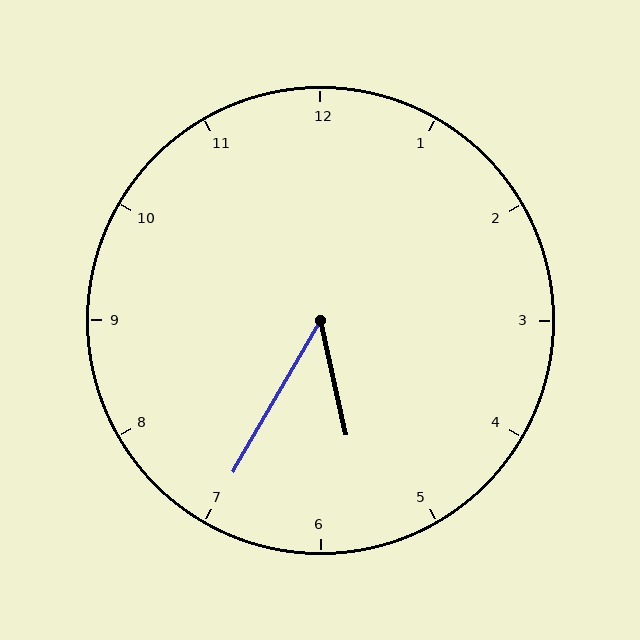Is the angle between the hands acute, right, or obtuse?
It is acute.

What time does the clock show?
5:35.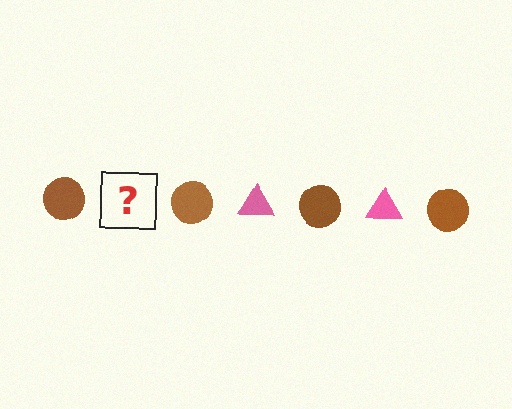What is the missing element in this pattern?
The missing element is a pink triangle.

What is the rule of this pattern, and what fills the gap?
The rule is that the pattern alternates between brown circle and pink triangle. The gap should be filled with a pink triangle.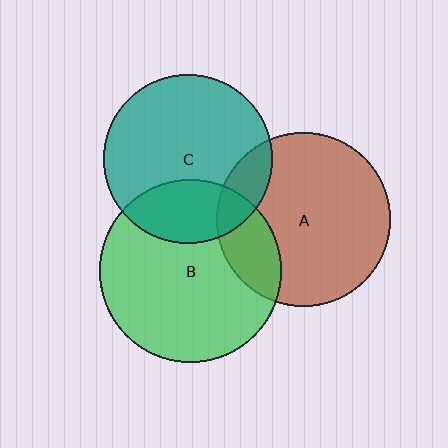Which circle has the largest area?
Circle B (green).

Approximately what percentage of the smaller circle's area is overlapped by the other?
Approximately 15%.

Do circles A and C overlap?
Yes.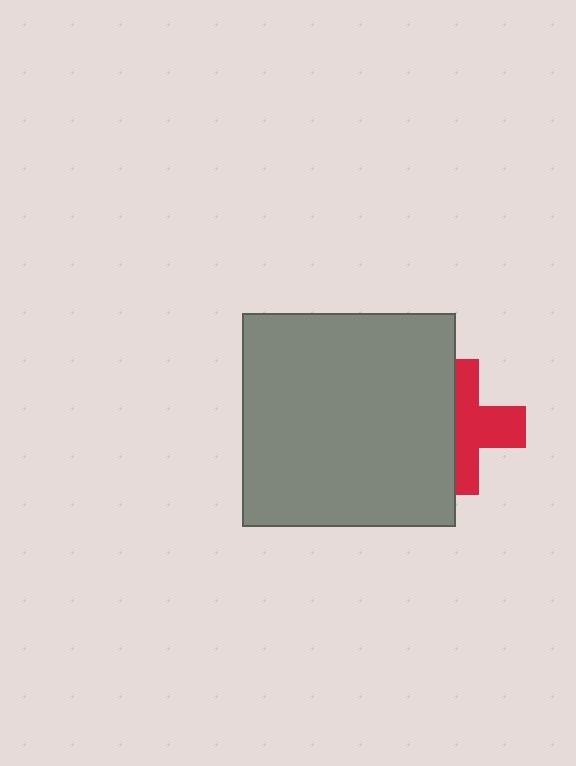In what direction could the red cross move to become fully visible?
The red cross could move right. That would shift it out from behind the gray square entirely.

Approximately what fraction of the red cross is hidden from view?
Roughly 46% of the red cross is hidden behind the gray square.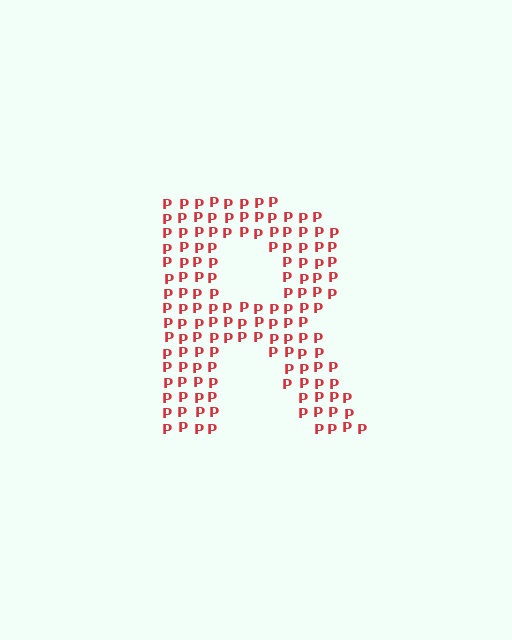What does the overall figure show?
The overall figure shows the letter R.